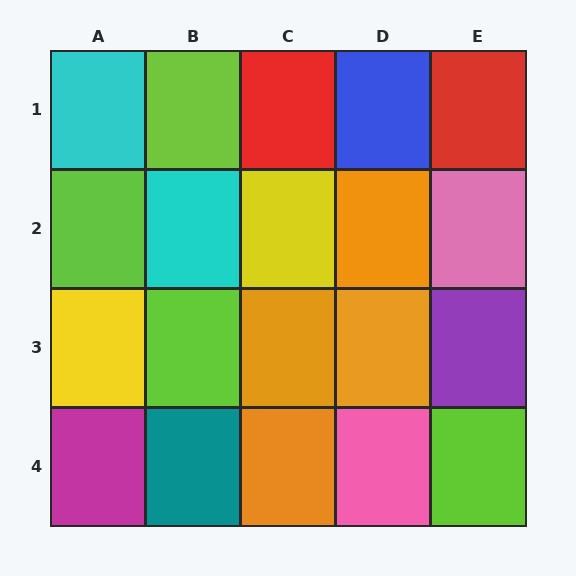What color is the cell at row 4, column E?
Lime.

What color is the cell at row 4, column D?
Pink.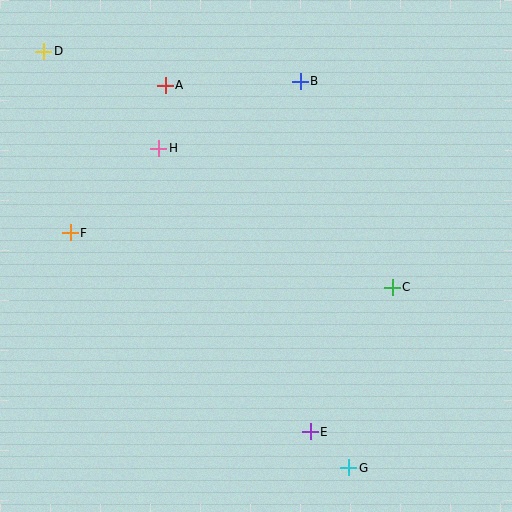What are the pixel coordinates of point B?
Point B is at (300, 81).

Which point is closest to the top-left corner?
Point D is closest to the top-left corner.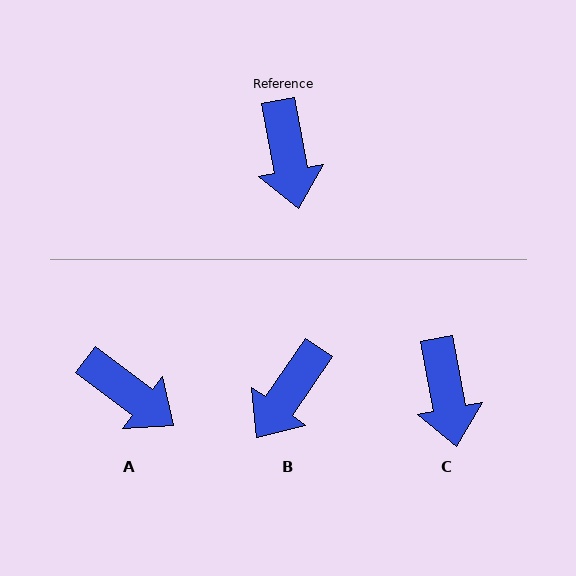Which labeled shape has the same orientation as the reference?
C.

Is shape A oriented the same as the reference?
No, it is off by about 43 degrees.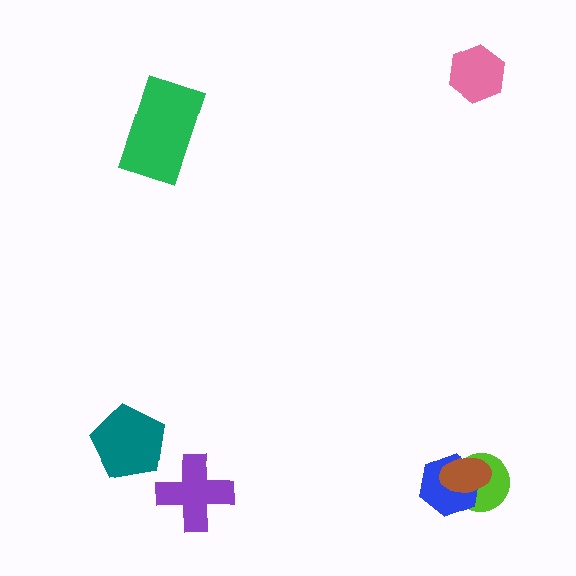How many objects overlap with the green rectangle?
0 objects overlap with the green rectangle.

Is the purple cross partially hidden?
No, no other shape covers it.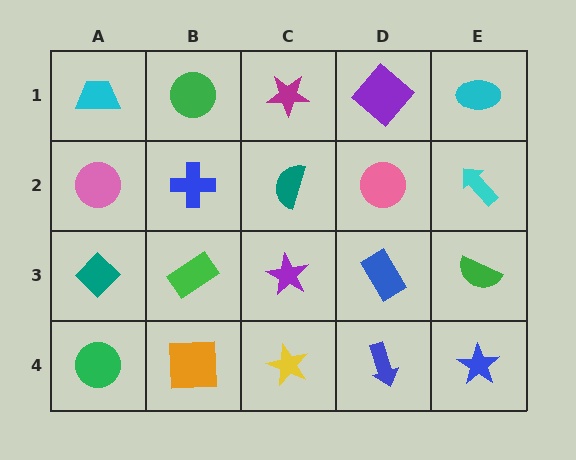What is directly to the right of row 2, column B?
A teal semicircle.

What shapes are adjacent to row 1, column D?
A pink circle (row 2, column D), a magenta star (row 1, column C), a cyan ellipse (row 1, column E).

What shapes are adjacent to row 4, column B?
A green rectangle (row 3, column B), a green circle (row 4, column A), a yellow star (row 4, column C).